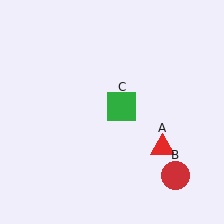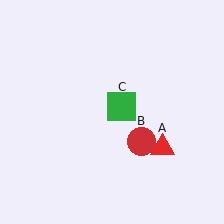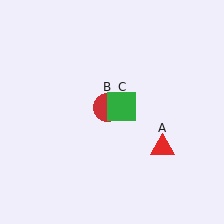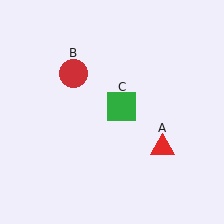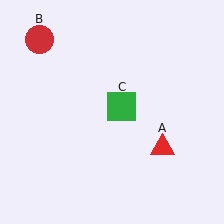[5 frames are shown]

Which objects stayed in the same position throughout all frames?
Red triangle (object A) and green square (object C) remained stationary.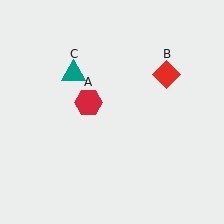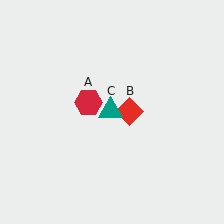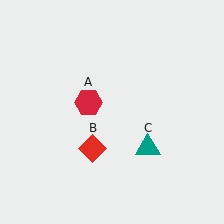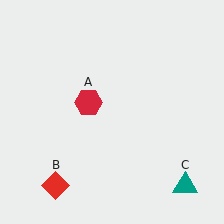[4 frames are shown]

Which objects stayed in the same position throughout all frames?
Red hexagon (object A) remained stationary.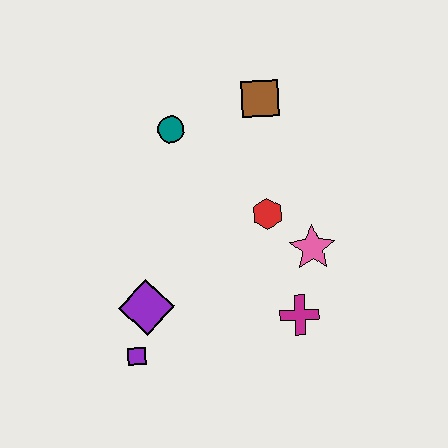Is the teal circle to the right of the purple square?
Yes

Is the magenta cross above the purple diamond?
No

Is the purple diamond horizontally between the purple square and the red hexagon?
Yes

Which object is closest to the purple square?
The purple diamond is closest to the purple square.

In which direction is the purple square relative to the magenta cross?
The purple square is to the left of the magenta cross.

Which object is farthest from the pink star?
The purple square is farthest from the pink star.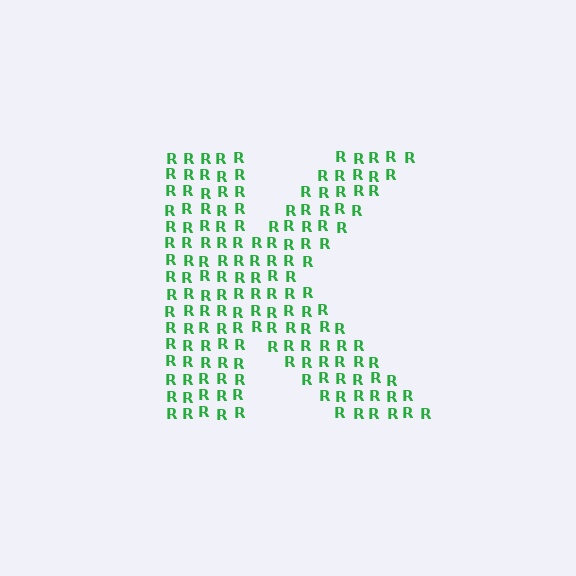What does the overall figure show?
The overall figure shows the letter K.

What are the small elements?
The small elements are letter R's.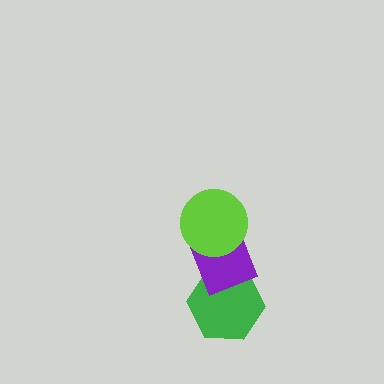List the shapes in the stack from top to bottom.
From top to bottom: the lime circle, the purple diamond, the green hexagon.